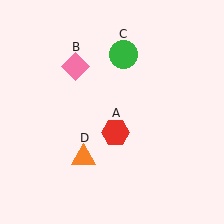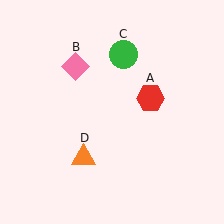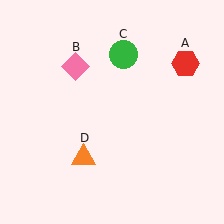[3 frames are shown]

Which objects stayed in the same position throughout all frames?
Pink diamond (object B) and green circle (object C) and orange triangle (object D) remained stationary.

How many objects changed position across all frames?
1 object changed position: red hexagon (object A).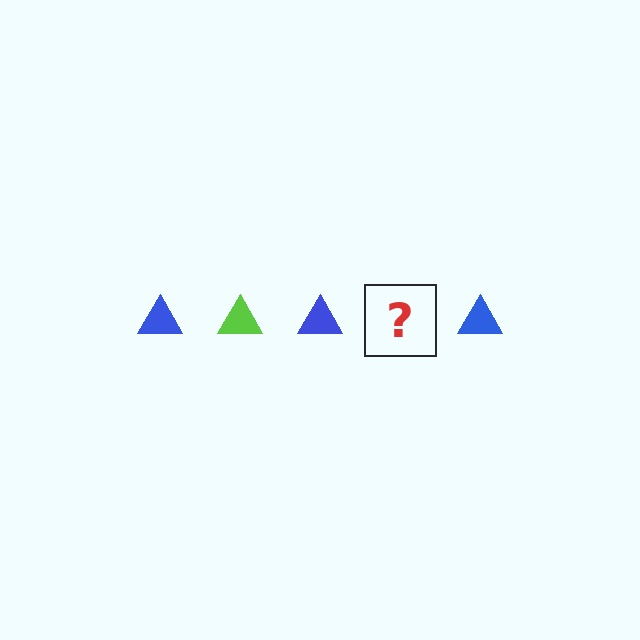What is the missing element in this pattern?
The missing element is a lime triangle.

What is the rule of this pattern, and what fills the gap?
The rule is that the pattern cycles through blue, lime triangles. The gap should be filled with a lime triangle.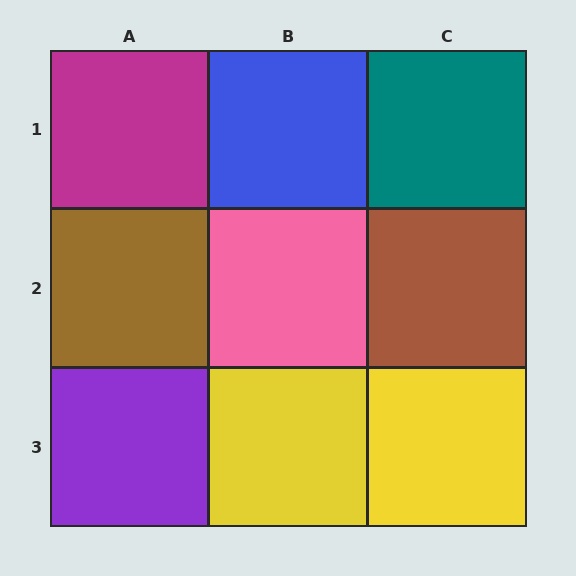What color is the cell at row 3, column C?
Yellow.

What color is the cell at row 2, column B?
Pink.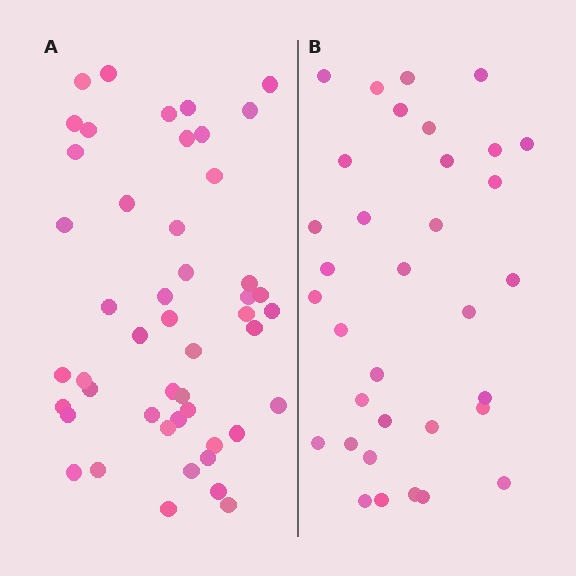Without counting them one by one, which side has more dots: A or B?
Region A (the left region) has more dots.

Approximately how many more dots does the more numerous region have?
Region A has approximately 15 more dots than region B.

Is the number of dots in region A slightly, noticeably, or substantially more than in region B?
Region A has noticeably more, but not dramatically so. The ratio is roughly 1.4 to 1.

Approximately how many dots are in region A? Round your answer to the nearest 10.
About 50 dots. (The exact count is 48, which rounds to 50.)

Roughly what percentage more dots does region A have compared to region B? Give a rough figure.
About 40% more.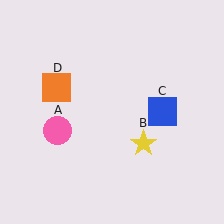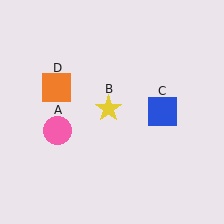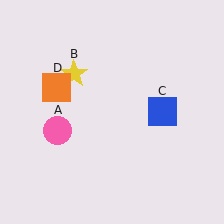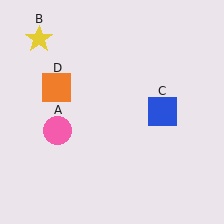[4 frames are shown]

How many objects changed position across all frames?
1 object changed position: yellow star (object B).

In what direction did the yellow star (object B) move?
The yellow star (object B) moved up and to the left.